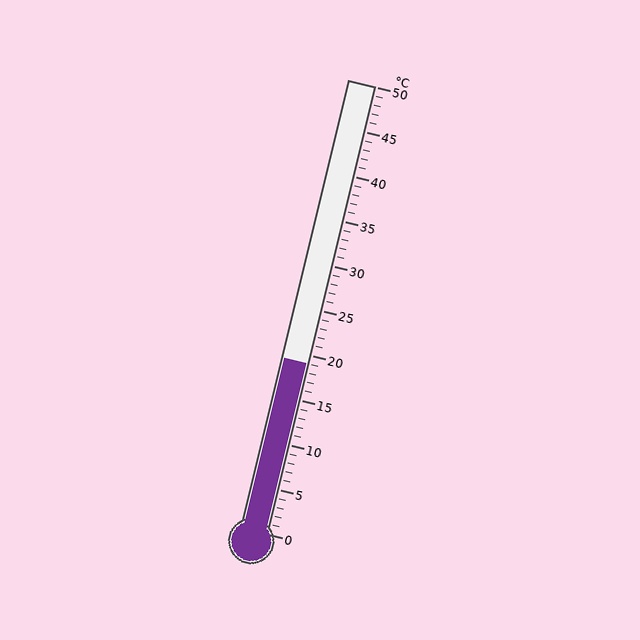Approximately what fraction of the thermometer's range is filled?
The thermometer is filled to approximately 40% of its range.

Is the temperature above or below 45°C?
The temperature is below 45°C.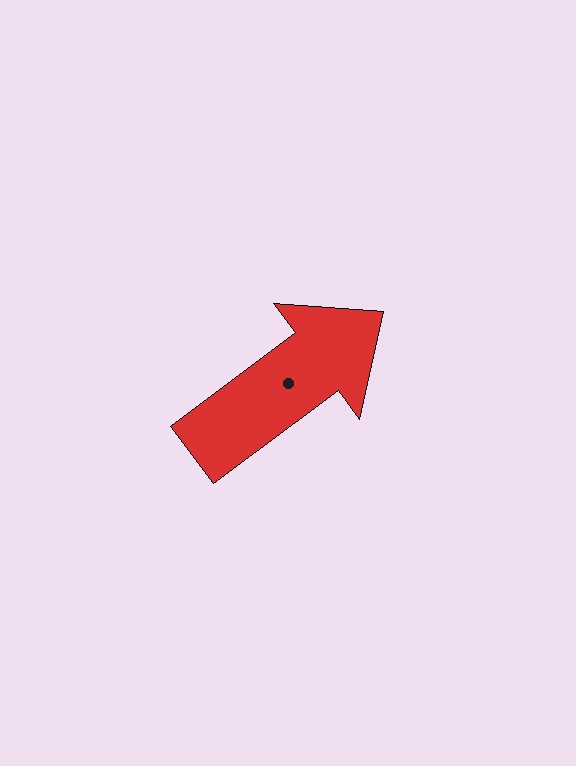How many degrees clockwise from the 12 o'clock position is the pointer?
Approximately 53 degrees.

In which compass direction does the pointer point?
Northeast.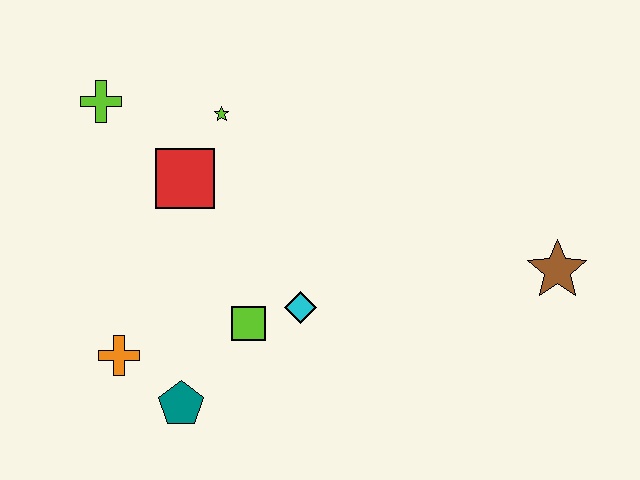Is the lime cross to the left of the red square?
Yes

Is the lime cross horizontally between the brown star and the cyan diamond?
No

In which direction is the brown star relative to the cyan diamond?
The brown star is to the right of the cyan diamond.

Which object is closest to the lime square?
The cyan diamond is closest to the lime square.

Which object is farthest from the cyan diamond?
The lime cross is farthest from the cyan diamond.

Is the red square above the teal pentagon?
Yes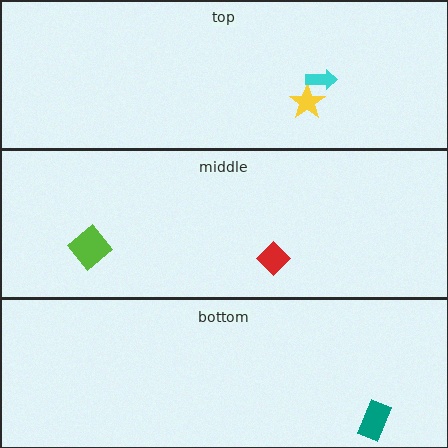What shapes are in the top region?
The yellow star, the cyan arrow.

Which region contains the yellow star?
The top region.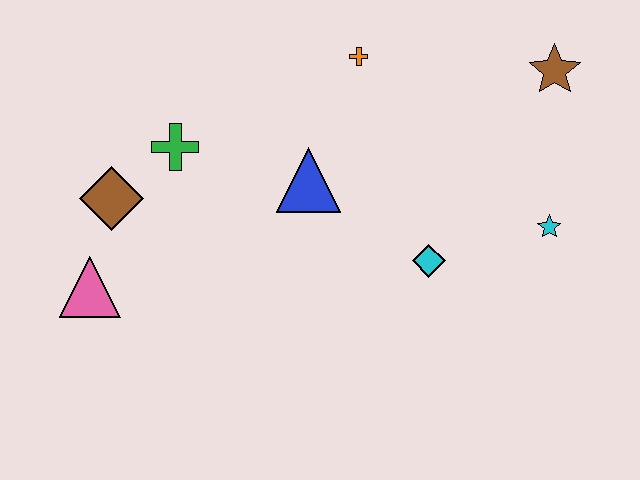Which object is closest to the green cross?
The brown diamond is closest to the green cross.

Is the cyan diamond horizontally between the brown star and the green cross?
Yes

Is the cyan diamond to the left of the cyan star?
Yes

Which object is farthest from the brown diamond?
The brown star is farthest from the brown diamond.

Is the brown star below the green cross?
No